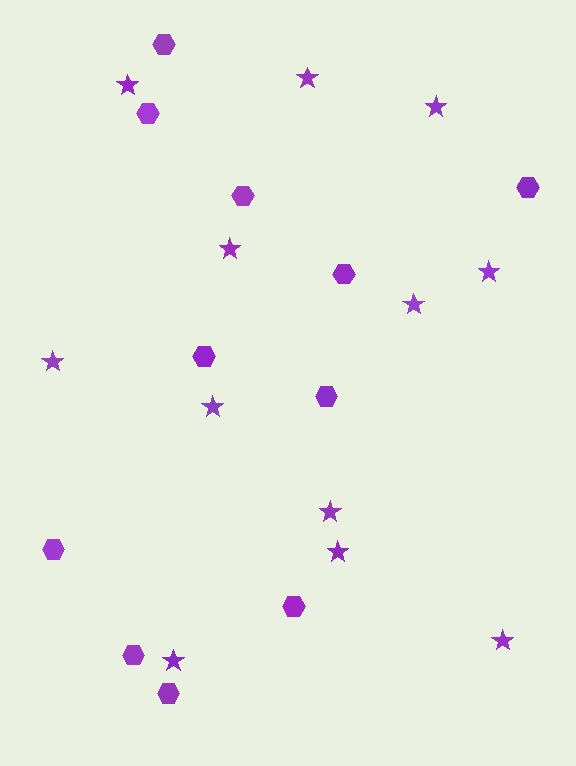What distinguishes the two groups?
There are 2 groups: one group of hexagons (11) and one group of stars (12).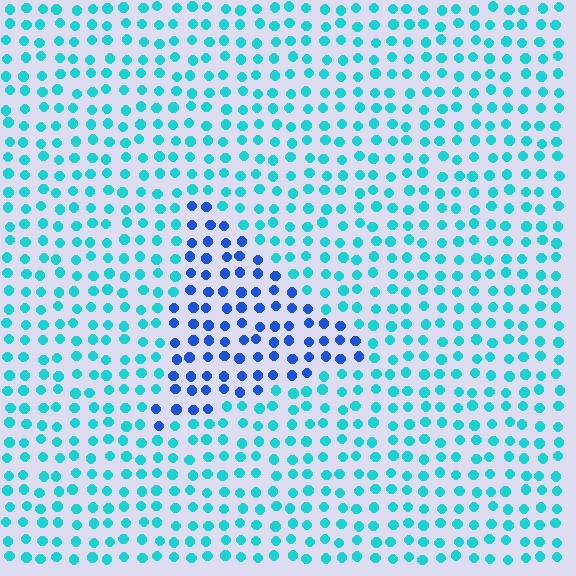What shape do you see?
I see a triangle.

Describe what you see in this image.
The image is filled with small cyan elements in a uniform arrangement. A triangle-shaped region is visible where the elements are tinted to a slightly different hue, forming a subtle color boundary.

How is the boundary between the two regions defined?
The boundary is defined purely by a slight shift in hue (about 42 degrees). Spacing, size, and orientation are identical on both sides.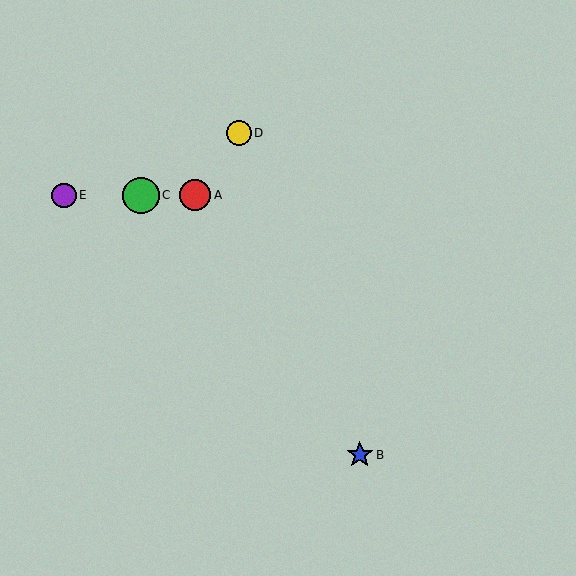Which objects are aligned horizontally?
Objects A, C, E are aligned horizontally.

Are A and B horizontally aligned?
No, A is at y≈195 and B is at y≈455.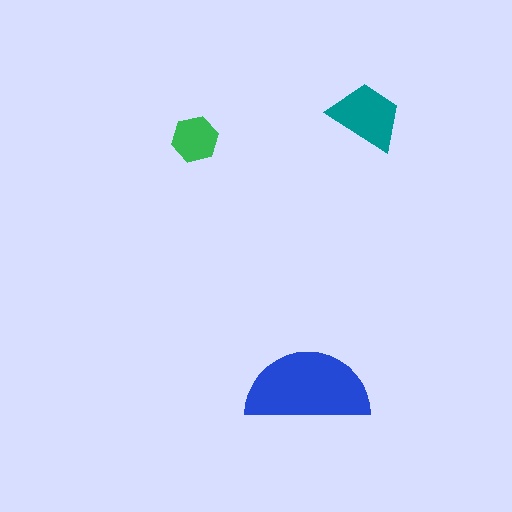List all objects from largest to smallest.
The blue semicircle, the teal trapezoid, the green hexagon.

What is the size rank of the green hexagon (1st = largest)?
3rd.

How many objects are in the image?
There are 3 objects in the image.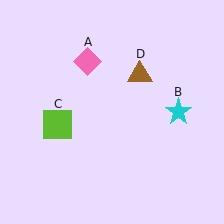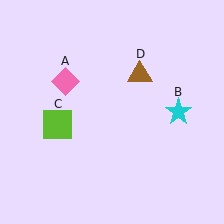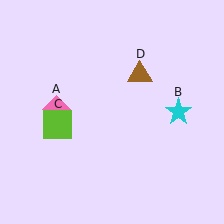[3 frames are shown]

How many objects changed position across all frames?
1 object changed position: pink diamond (object A).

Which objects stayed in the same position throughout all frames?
Cyan star (object B) and lime square (object C) and brown triangle (object D) remained stationary.